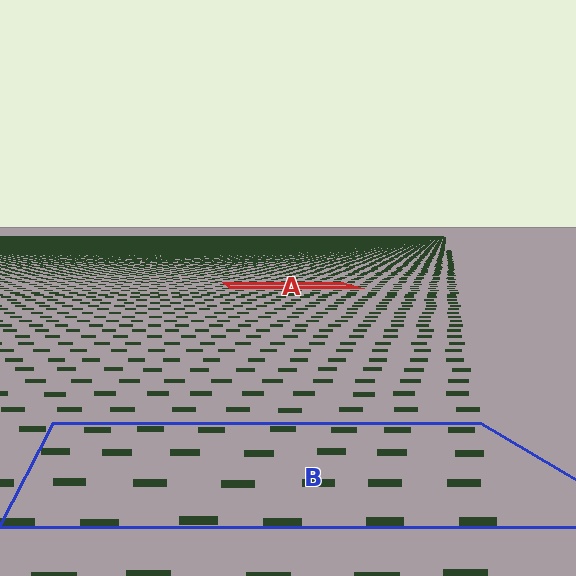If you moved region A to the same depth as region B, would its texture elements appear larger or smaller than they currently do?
They would appear larger. At a closer depth, the same texture elements are projected at a bigger on-screen size.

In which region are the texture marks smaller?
The texture marks are smaller in region A, because it is farther away.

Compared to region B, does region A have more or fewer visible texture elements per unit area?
Region A has more texture elements per unit area — they are packed more densely because it is farther away.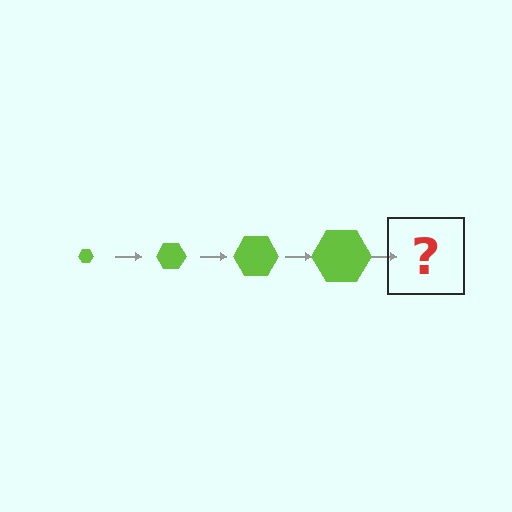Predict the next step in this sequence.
The next step is a lime hexagon, larger than the previous one.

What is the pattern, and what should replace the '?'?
The pattern is that the hexagon gets progressively larger each step. The '?' should be a lime hexagon, larger than the previous one.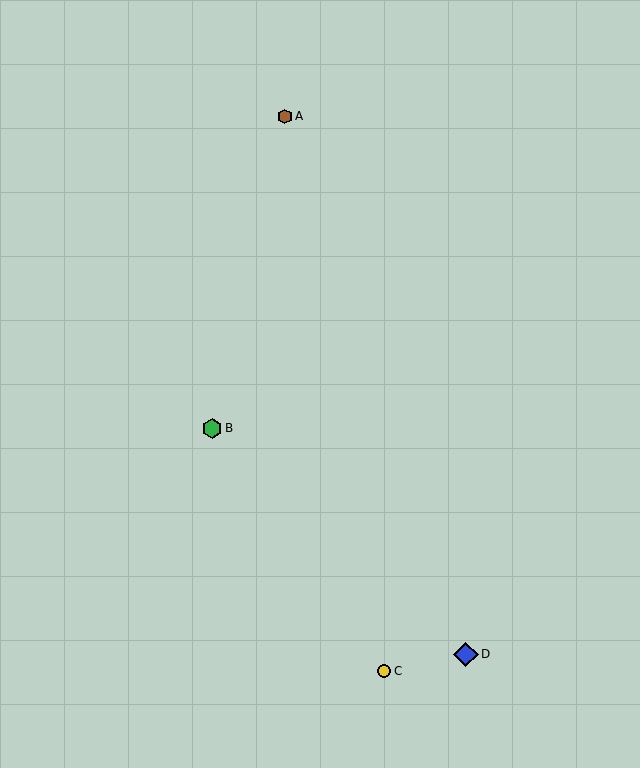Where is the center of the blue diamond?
The center of the blue diamond is at (466, 655).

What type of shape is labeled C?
Shape C is a yellow circle.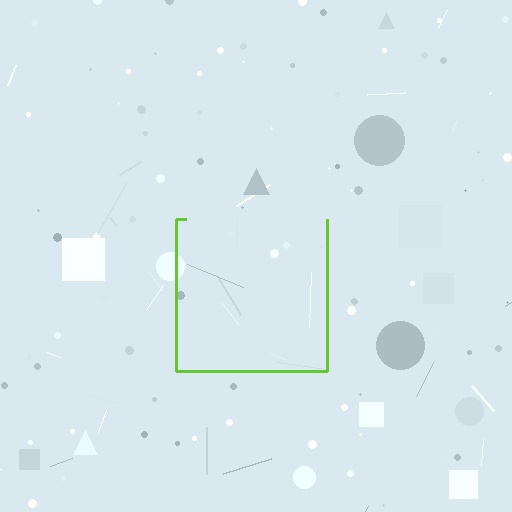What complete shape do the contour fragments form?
The contour fragments form a square.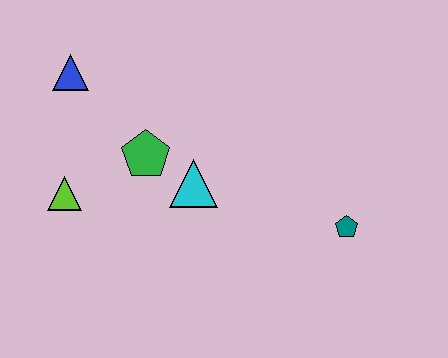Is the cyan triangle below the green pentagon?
Yes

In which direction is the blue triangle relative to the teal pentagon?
The blue triangle is to the left of the teal pentagon.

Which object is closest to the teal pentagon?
The cyan triangle is closest to the teal pentagon.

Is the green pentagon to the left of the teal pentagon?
Yes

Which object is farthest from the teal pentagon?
The blue triangle is farthest from the teal pentagon.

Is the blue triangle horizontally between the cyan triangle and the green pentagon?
No